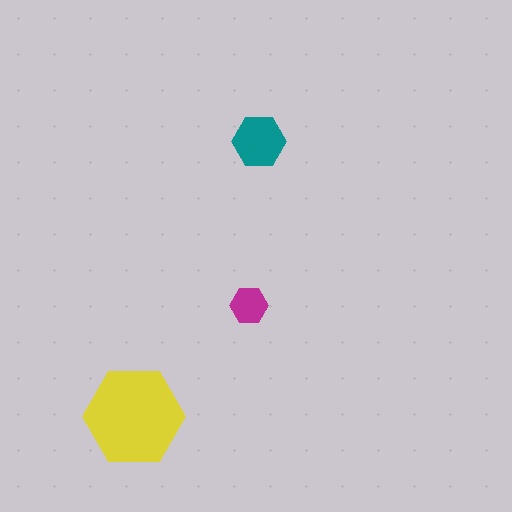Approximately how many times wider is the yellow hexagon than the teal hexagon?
About 2 times wider.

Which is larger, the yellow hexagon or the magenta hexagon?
The yellow one.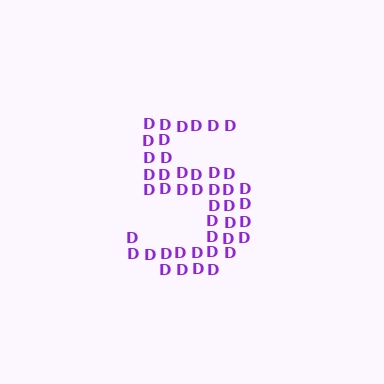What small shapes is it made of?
It is made of small letter D's.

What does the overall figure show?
The overall figure shows the digit 5.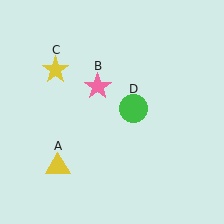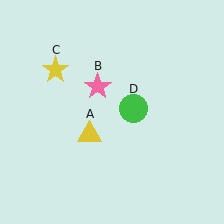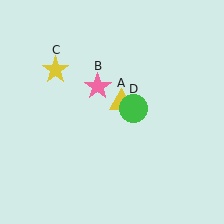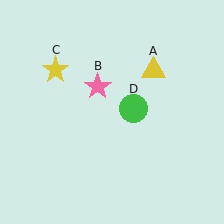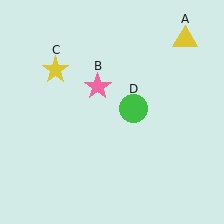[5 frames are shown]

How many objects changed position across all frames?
1 object changed position: yellow triangle (object A).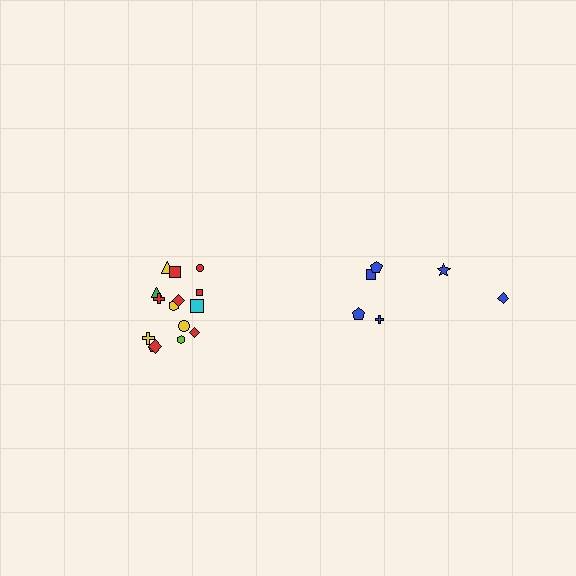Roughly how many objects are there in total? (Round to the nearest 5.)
Roughly 20 objects in total.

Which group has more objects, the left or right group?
The left group.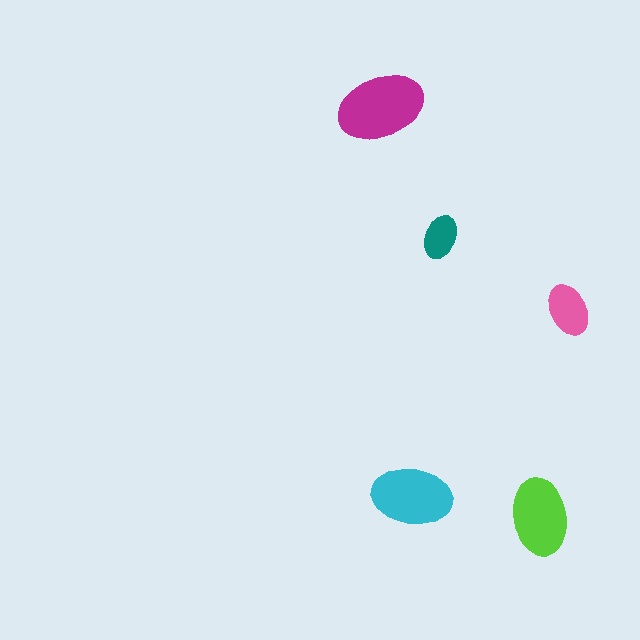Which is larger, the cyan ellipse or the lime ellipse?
The cyan one.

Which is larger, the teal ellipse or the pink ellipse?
The pink one.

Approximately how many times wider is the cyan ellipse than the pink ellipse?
About 1.5 times wider.